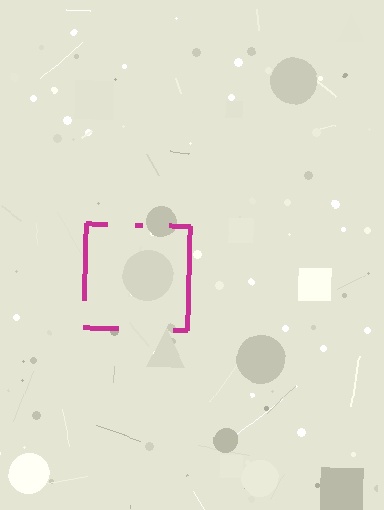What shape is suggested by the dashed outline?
The dashed outline suggests a square.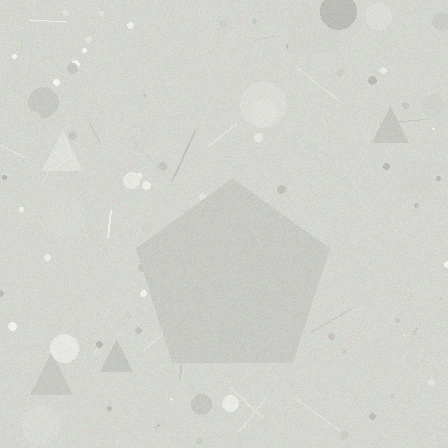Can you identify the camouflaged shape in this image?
The camouflaged shape is a pentagon.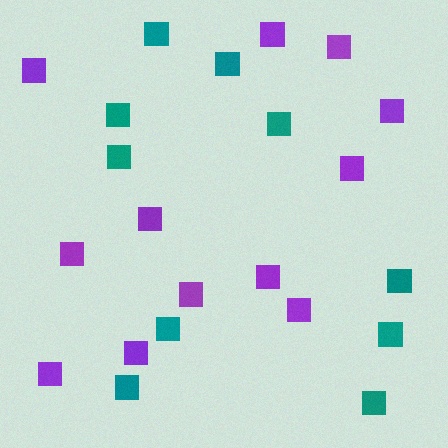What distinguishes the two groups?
There are 2 groups: one group of teal squares (10) and one group of purple squares (12).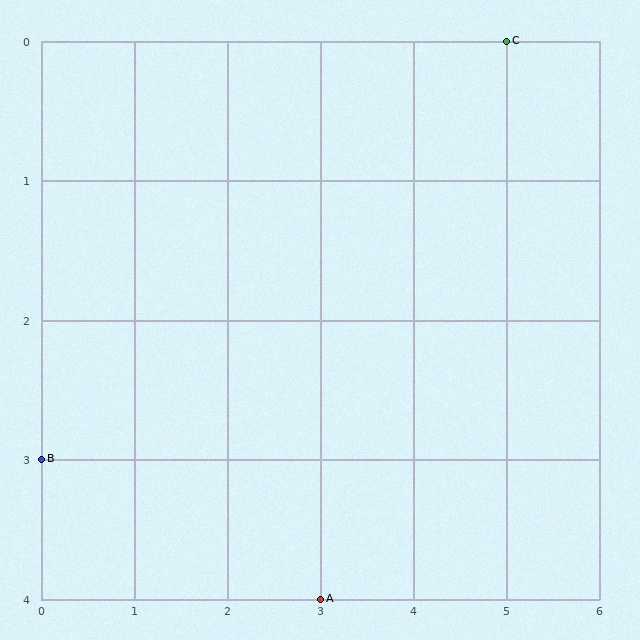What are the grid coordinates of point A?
Point A is at grid coordinates (3, 4).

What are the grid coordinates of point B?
Point B is at grid coordinates (0, 3).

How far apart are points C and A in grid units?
Points C and A are 2 columns and 4 rows apart (about 4.5 grid units diagonally).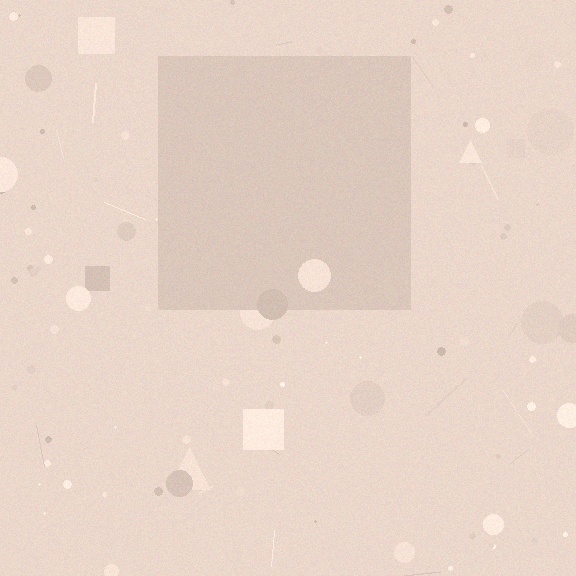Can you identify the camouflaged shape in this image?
The camouflaged shape is a square.